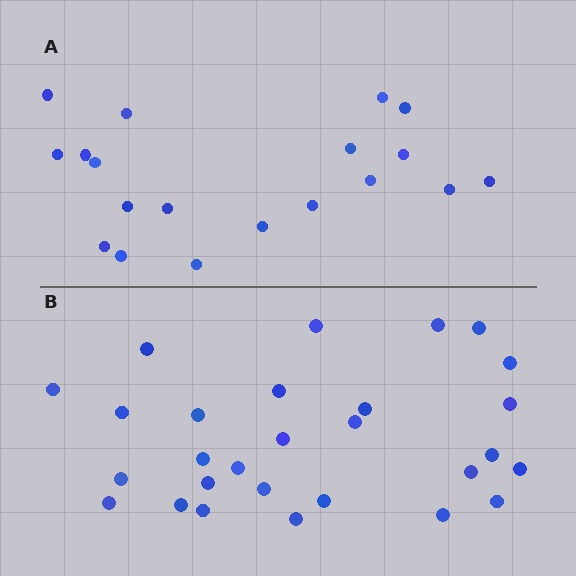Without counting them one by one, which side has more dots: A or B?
Region B (the bottom region) has more dots.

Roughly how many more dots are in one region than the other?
Region B has roughly 8 or so more dots than region A.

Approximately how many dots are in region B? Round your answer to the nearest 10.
About 30 dots. (The exact count is 28, which rounds to 30.)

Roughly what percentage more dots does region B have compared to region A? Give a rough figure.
About 45% more.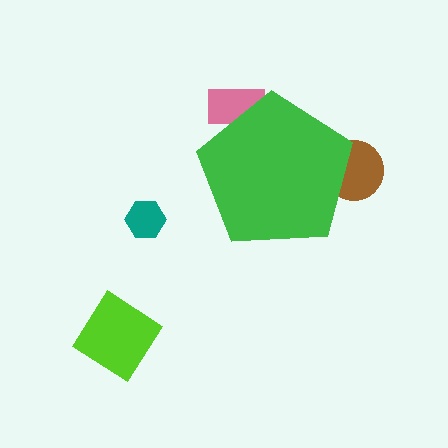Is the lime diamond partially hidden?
No, the lime diamond is fully visible.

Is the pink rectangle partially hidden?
Yes, the pink rectangle is partially hidden behind the green pentagon.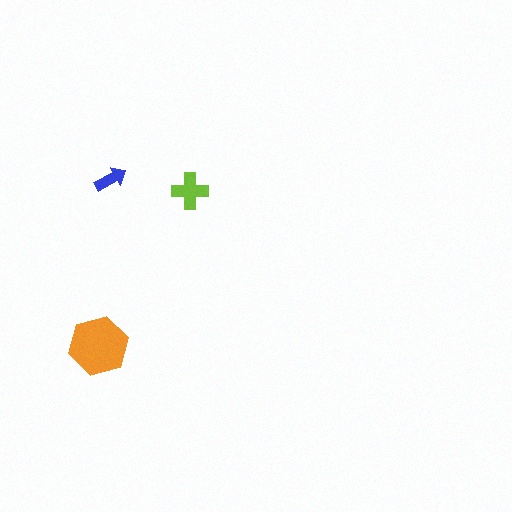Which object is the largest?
The orange hexagon.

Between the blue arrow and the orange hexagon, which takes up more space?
The orange hexagon.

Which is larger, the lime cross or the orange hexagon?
The orange hexagon.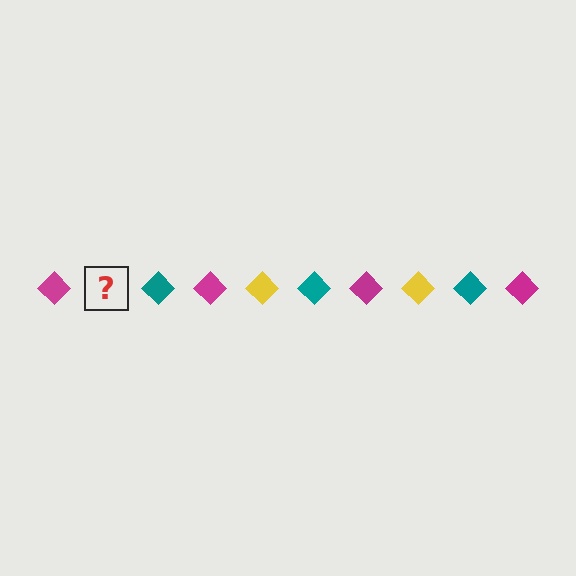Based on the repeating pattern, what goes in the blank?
The blank should be a yellow diamond.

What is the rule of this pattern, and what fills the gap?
The rule is that the pattern cycles through magenta, yellow, teal diamonds. The gap should be filled with a yellow diamond.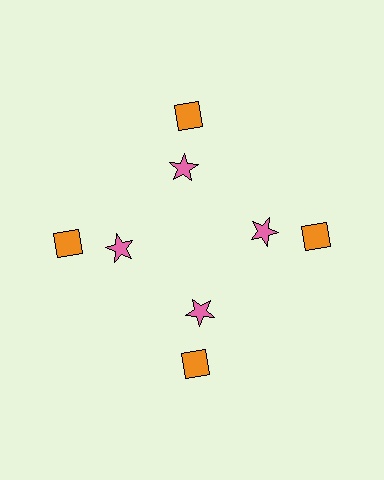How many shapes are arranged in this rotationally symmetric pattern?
There are 8 shapes, arranged in 4 groups of 2.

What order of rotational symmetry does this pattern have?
This pattern has 4-fold rotational symmetry.